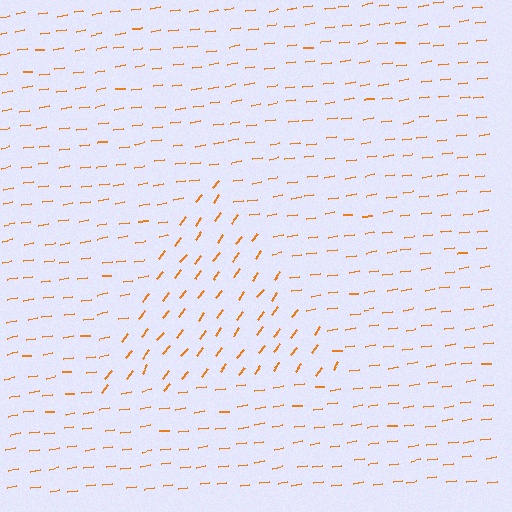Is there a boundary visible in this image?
Yes, there is a texture boundary formed by a change in line orientation.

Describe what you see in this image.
The image is filled with small orange line segments. A triangle region in the image has lines oriented differently from the surrounding lines, creating a visible texture boundary.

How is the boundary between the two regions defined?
The boundary is defined purely by a change in line orientation (approximately 45 degrees difference). All lines are the same color and thickness.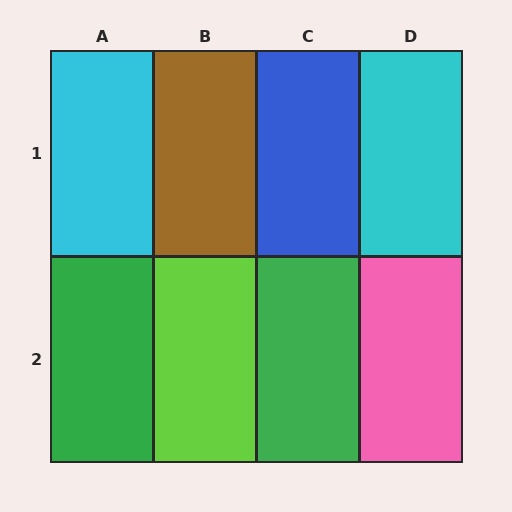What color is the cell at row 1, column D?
Cyan.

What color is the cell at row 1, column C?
Blue.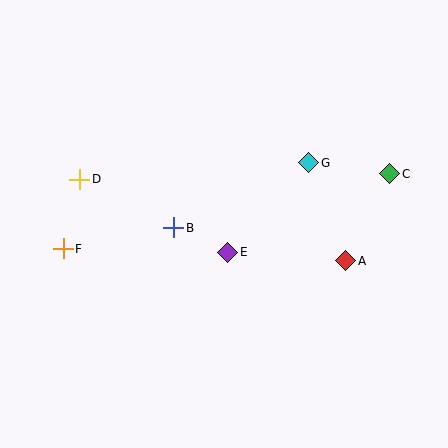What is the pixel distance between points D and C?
The distance between D and C is 310 pixels.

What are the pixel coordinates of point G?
Point G is at (309, 163).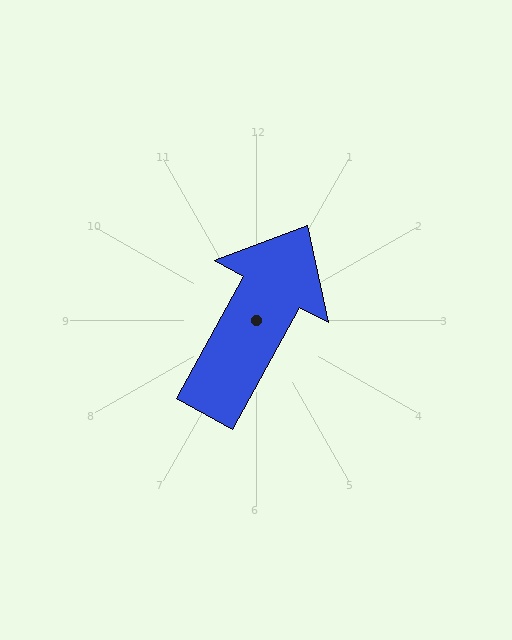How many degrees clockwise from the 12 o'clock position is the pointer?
Approximately 29 degrees.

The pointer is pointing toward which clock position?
Roughly 1 o'clock.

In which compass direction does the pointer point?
Northeast.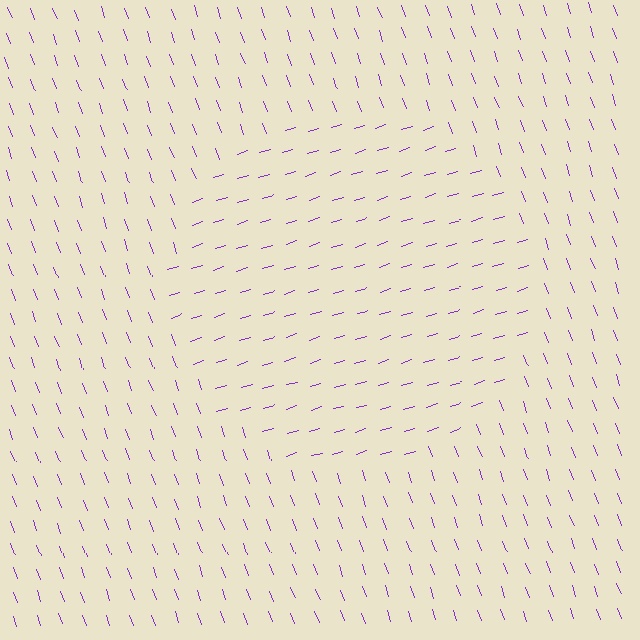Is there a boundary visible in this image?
Yes, there is a texture boundary formed by a change in line orientation.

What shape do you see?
I see a circle.